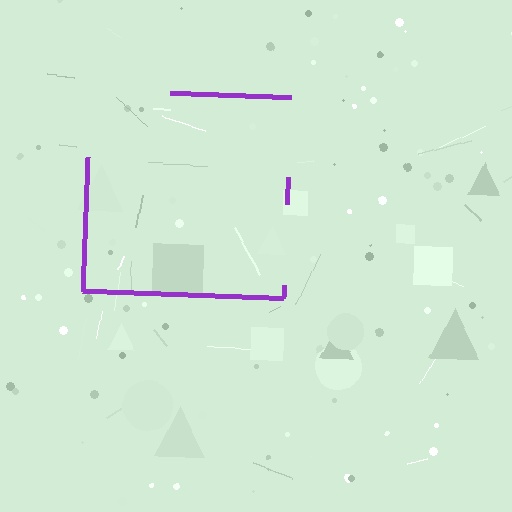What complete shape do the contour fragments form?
The contour fragments form a square.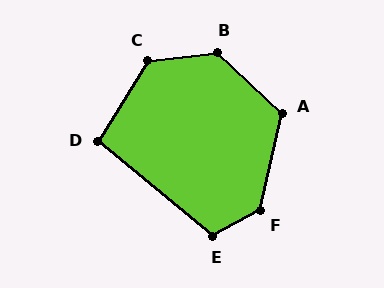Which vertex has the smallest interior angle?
D, at approximately 98 degrees.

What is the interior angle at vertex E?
Approximately 111 degrees (obtuse).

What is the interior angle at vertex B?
Approximately 130 degrees (obtuse).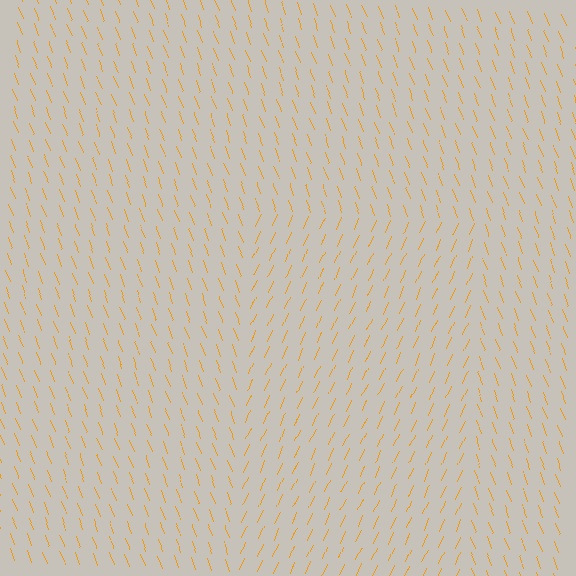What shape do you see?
I see a rectangle.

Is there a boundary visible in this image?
Yes, there is a texture boundary formed by a change in line orientation.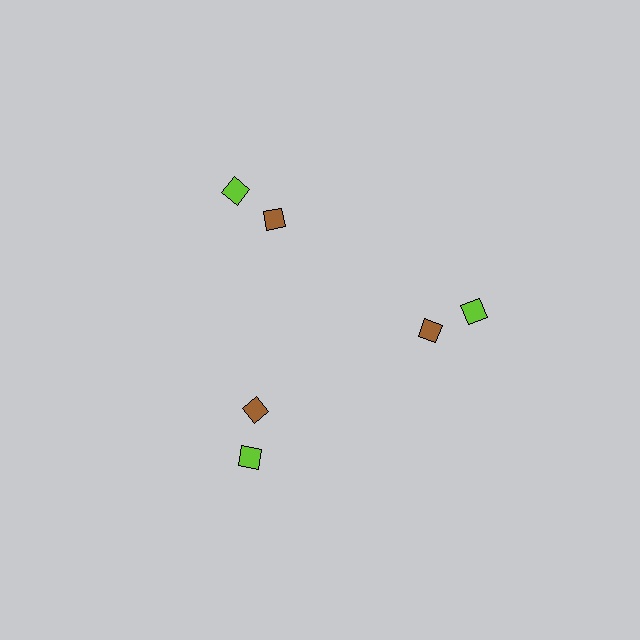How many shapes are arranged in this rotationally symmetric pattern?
There are 6 shapes, arranged in 3 groups of 2.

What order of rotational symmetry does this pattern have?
This pattern has 3-fold rotational symmetry.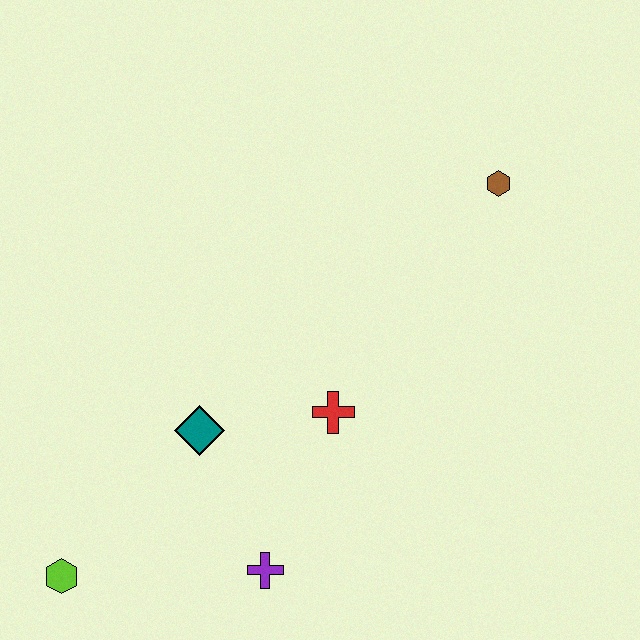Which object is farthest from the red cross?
The lime hexagon is farthest from the red cross.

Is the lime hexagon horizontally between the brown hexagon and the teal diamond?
No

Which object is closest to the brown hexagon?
The red cross is closest to the brown hexagon.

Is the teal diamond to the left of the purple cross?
Yes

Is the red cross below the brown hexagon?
Yes